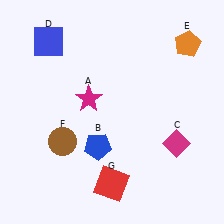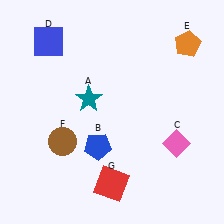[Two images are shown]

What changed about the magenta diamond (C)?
In Image 1, C is magenta. In Image 2, it changed to pink.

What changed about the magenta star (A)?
In Image 1, A is magenta. In Image 2, it changed to teal.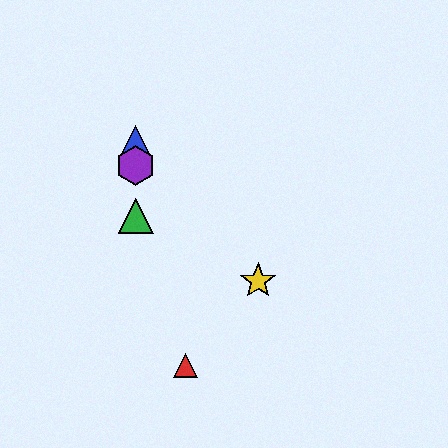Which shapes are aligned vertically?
The blue triangle, the green triangle, the purple hexagon are aligned vertically.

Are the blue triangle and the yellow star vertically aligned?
No, the blue triangle is at x≈136 and the yellow star is at x≈258.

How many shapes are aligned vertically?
3 shapes (the blue triangle, the green triangle, the purple hexagon) are aligned vertically.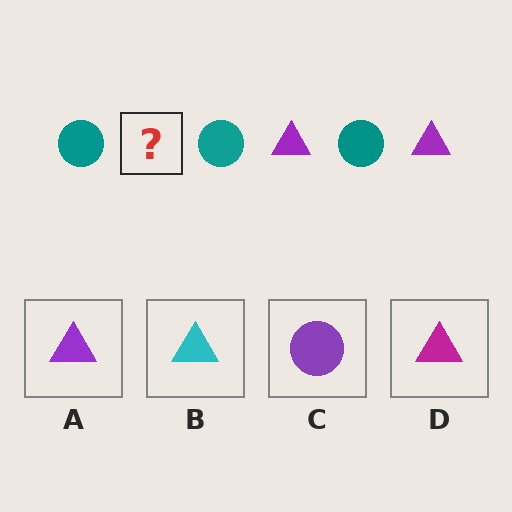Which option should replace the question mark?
Option A.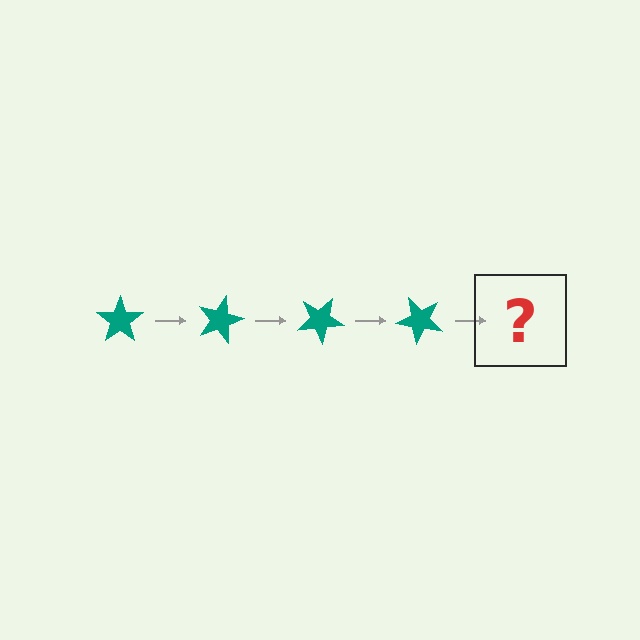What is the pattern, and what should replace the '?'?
The pattern is that the star rotates 15 degrees each step. The '?' should be a teal star rotated 60 degrees.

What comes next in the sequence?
The next element should be a teal star rotated 60 degrees.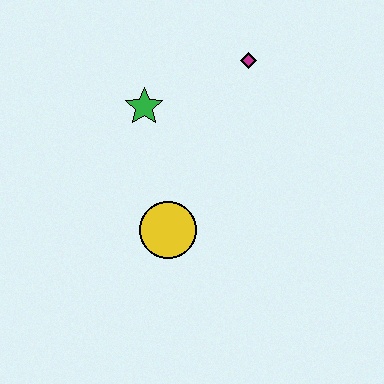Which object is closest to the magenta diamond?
The green star is closest to the magenta diamond.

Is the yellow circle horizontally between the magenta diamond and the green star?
Yes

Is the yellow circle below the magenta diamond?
Yes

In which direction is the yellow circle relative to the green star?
The yellow circle is below the green star.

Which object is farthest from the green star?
The yellow circle is farthest from the green star.